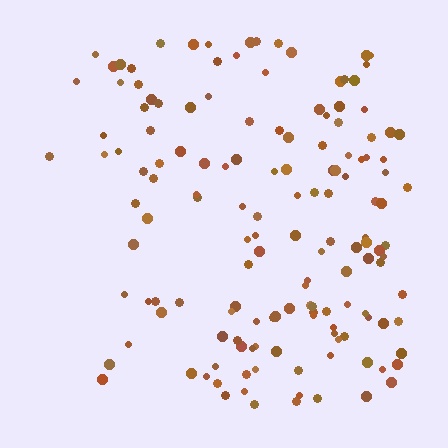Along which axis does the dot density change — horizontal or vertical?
Horizontal.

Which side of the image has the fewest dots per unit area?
The left.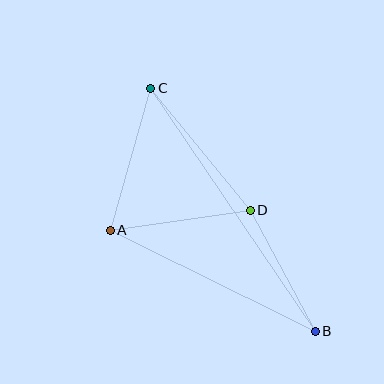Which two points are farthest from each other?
Points B and C are farthest from each other.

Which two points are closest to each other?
Points B and D are closest to each other.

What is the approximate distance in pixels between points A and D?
The distance between A and D is approximately 141 pixels.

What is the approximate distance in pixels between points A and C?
The distance between A and C is approximately 147 pixels.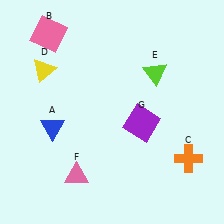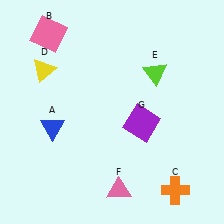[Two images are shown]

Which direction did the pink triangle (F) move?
The pink triangle (F) moved right.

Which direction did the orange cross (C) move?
The orange cross (C) moved down.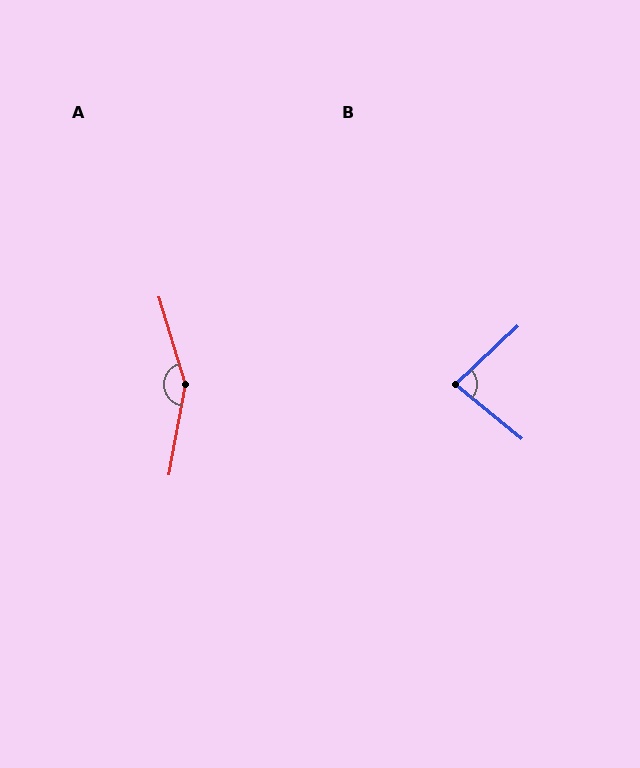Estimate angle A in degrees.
Approximately 153 degrees.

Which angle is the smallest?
B, at approximately 82 degrees.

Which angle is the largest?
A, at approximately 153 degrees.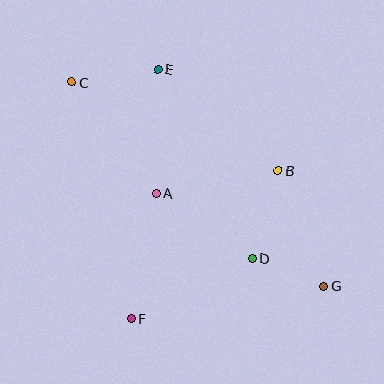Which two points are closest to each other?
Points D and G are closest to each other.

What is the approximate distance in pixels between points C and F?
The distance between C and F is approximately 243 pixels.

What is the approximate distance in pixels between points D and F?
The distance between D and F is approximately 134 pixels.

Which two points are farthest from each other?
Points C and G are farthest from each other.